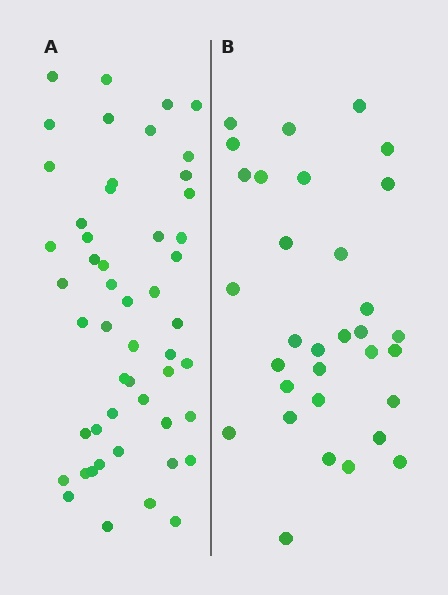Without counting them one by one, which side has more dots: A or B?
Region A (the left region) has more dots.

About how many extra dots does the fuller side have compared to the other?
Region A has approximately 20 more dots than region B.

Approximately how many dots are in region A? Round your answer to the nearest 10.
About 50 dots. (The exact count is 51, which rounds to 50.)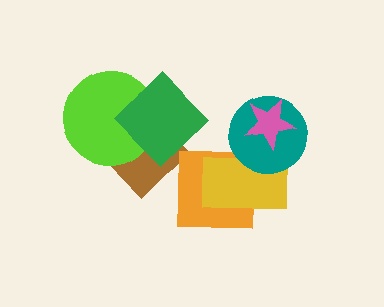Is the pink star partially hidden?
No, no other shape covers it.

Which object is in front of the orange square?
The yellow rectangle is in front of the orange square.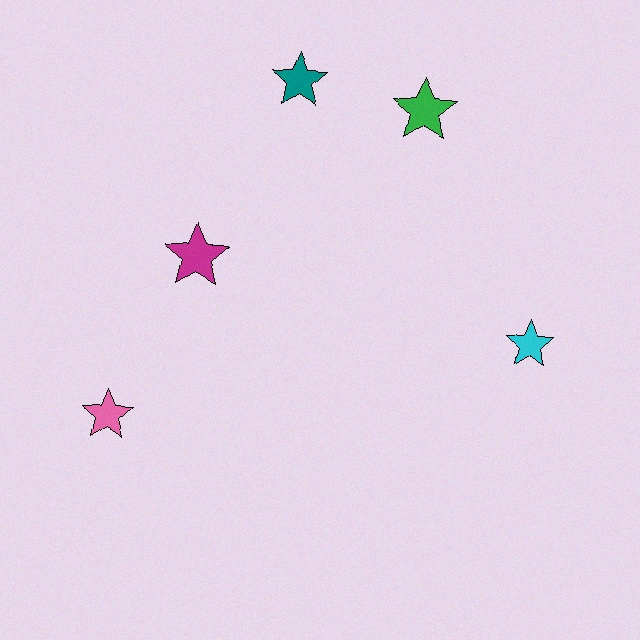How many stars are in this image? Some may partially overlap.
There are 5 stars.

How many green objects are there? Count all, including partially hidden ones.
There is 1 green object.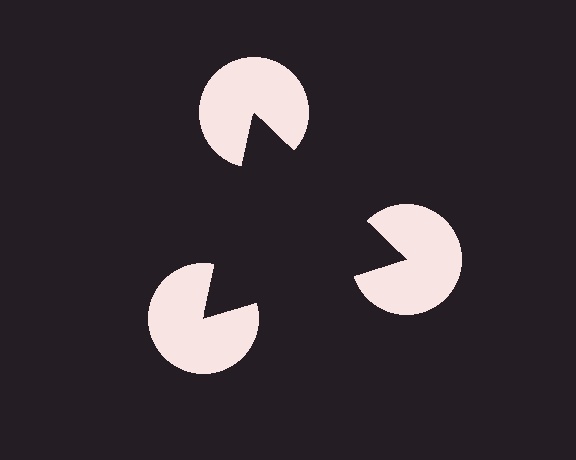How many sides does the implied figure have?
3 sides.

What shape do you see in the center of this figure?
An illusory triangle — its edges are inferred from the aligned wedge cuts in the pac-man discs, not physically drawn.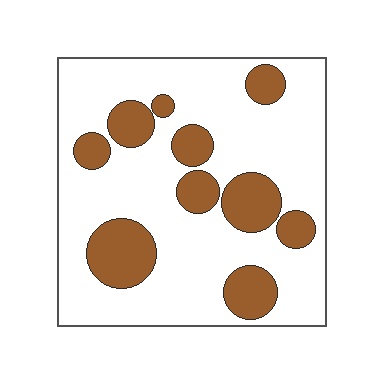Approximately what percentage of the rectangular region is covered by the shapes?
Approximately 25%.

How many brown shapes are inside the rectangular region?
10.